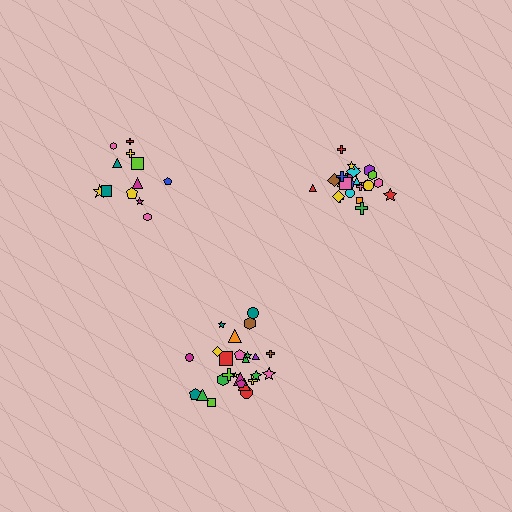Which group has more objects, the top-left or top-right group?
The top-right group.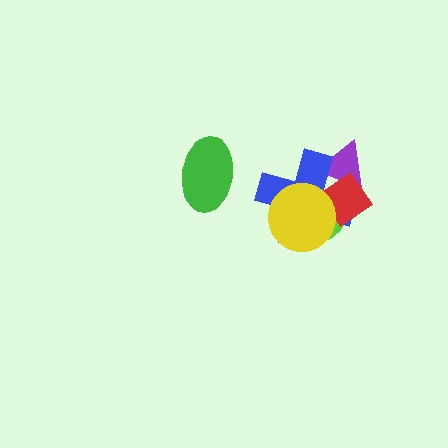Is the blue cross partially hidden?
Yes, it is partially covered by another shape.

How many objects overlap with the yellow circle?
3 objects overlap with the yellow circle.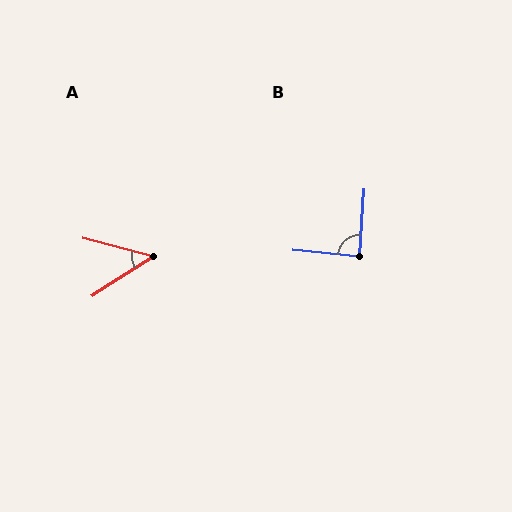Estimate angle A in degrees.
Approximately 48 degrees.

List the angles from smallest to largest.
A (48°), B (88°).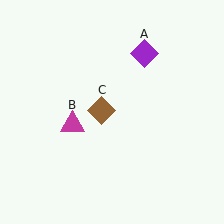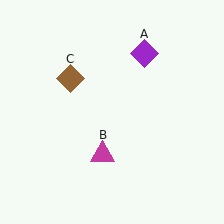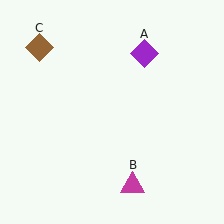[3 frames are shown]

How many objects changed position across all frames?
2 objects changed position: magenta triangle (object B), brown diamond (object C).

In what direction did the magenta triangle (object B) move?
The magenta triangle (object B) moved down and to the right.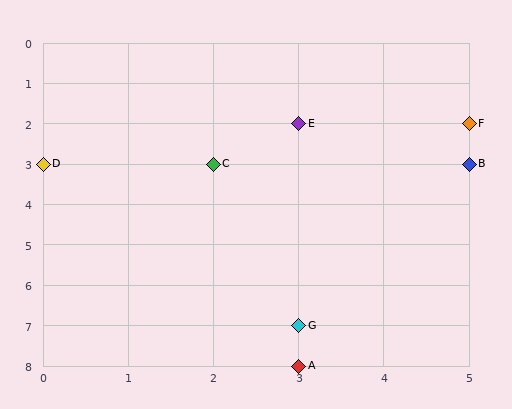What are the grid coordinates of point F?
Point F is at grid coordinates (5, 2).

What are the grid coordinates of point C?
Point C is at grid coordinates (2, 3).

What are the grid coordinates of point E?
Point E is at grid coordinates (3, 2).